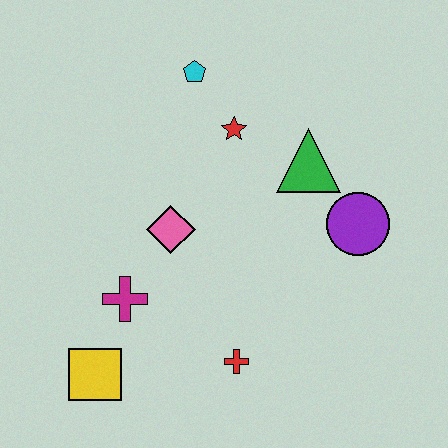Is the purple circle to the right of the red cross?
Yes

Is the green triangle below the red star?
Yes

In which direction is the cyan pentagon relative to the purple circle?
The cyan pentagon is to the left of the purple circle.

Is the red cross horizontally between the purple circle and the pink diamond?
Yes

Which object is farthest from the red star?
The yellow square is farthest from the red star.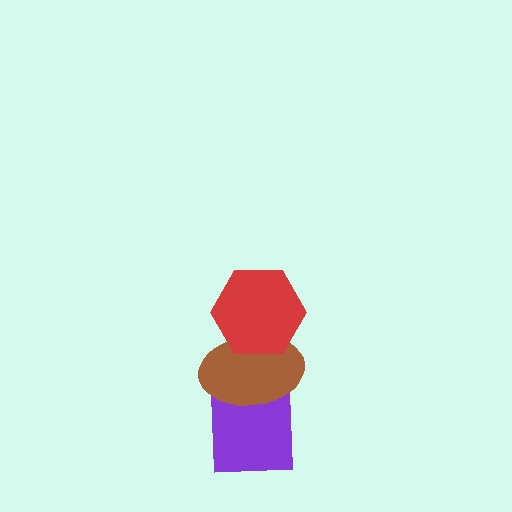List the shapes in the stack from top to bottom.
From top to bottom: the red hexagon, the brown ellipse, the purple square.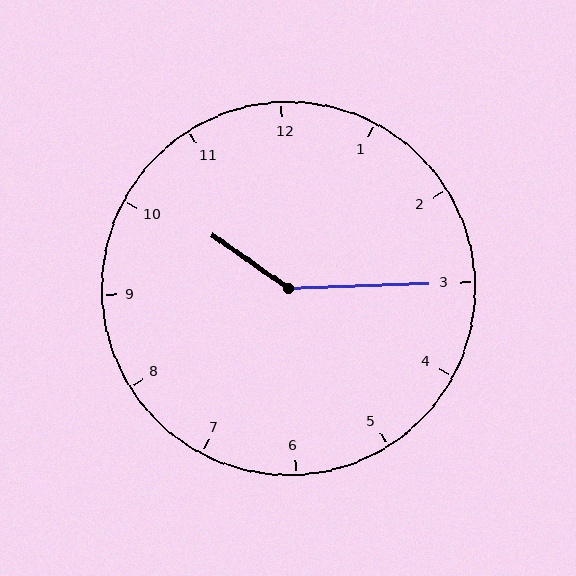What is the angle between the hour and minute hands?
Approximately 142 degrees.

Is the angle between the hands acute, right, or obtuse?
It is obtuse.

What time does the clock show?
10:15.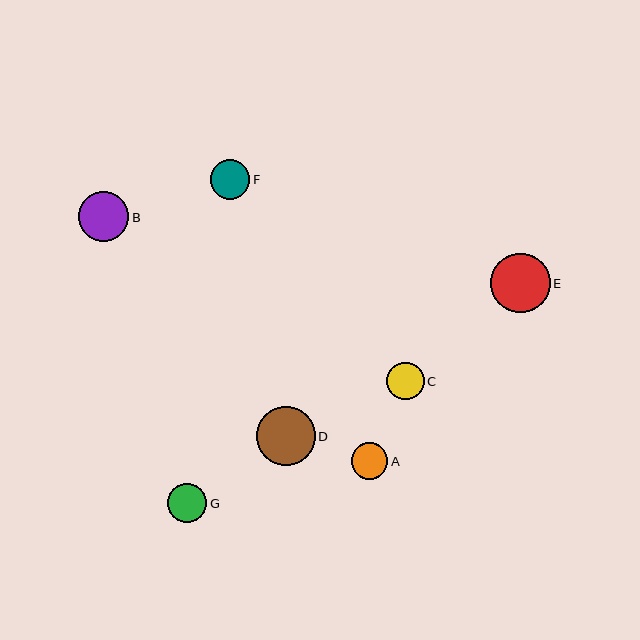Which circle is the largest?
Circle E is the largest with a size of approximately 60 pixels.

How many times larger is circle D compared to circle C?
Circle D is approximately 1.5 times the size of circle C.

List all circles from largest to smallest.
From largest to smallest: E, D, B, F, G, C, A.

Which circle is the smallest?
Circle A is the smallest with a size of approximately 37 pixels.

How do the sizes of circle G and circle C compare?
Circle G and circle C are approximately the same size.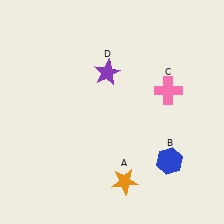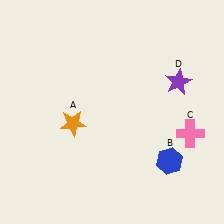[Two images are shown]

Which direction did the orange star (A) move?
The orange star (A) moved up.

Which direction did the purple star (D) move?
The purple star (D) moved right.